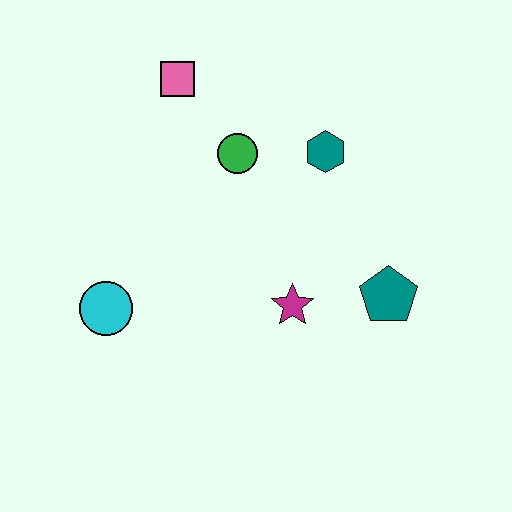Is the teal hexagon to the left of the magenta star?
No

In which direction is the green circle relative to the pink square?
The green circle is below the pink square.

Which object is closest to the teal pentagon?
The magenta star is closest to the teal pentagon.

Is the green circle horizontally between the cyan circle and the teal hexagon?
Yes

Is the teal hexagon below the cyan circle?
No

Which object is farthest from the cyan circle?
The teal pentagon is farthest from the cyan circle.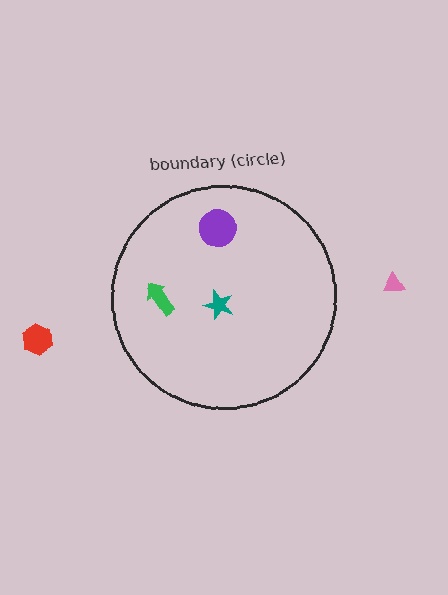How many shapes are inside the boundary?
3 inside, 2 outside.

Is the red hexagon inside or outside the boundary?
Outside.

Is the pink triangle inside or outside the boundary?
Outside.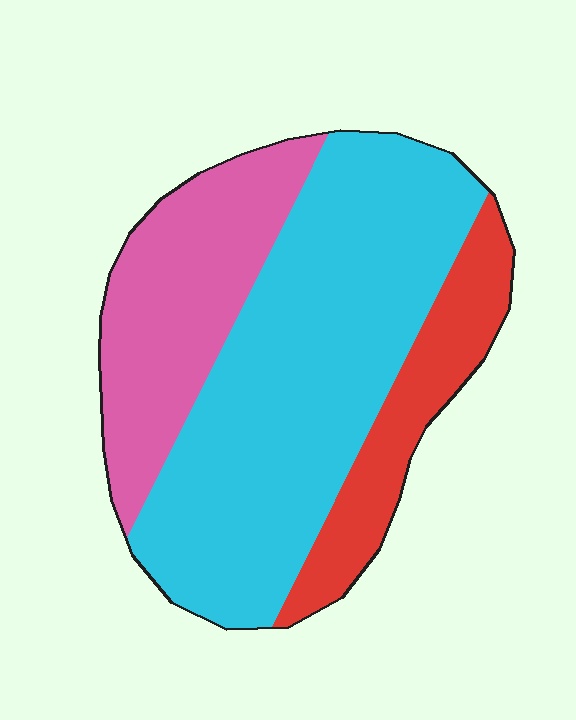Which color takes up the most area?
Cyan, at roughly 55%.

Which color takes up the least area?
Red, at roughly 15%.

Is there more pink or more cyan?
Cyan.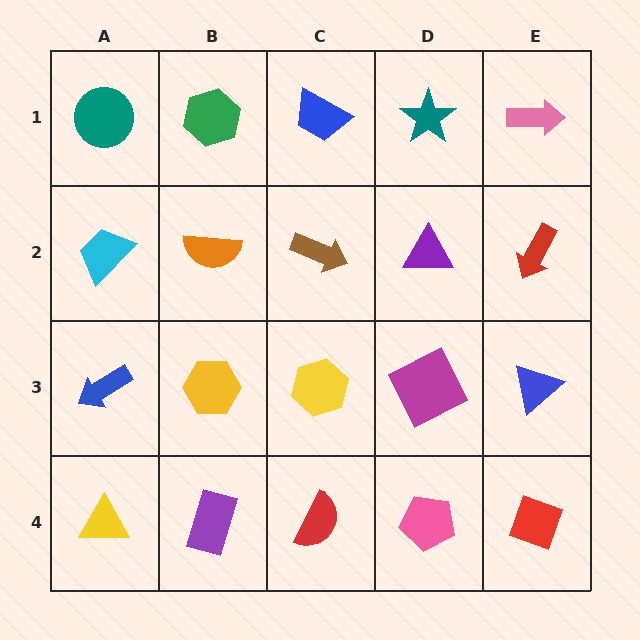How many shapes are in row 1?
5 shapes.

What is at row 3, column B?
A yellow hexagon.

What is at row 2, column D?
A purple triangle.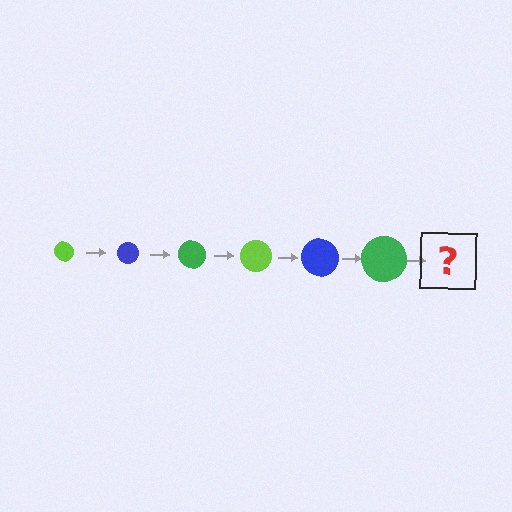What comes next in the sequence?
The next element should be a lime circle, larger than the previous one.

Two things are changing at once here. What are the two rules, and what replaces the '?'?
The two rules are that the circle grows larger each step and the color cycles through lime, blue, and green. The '?' should be a lime circle, larger than the previous one.